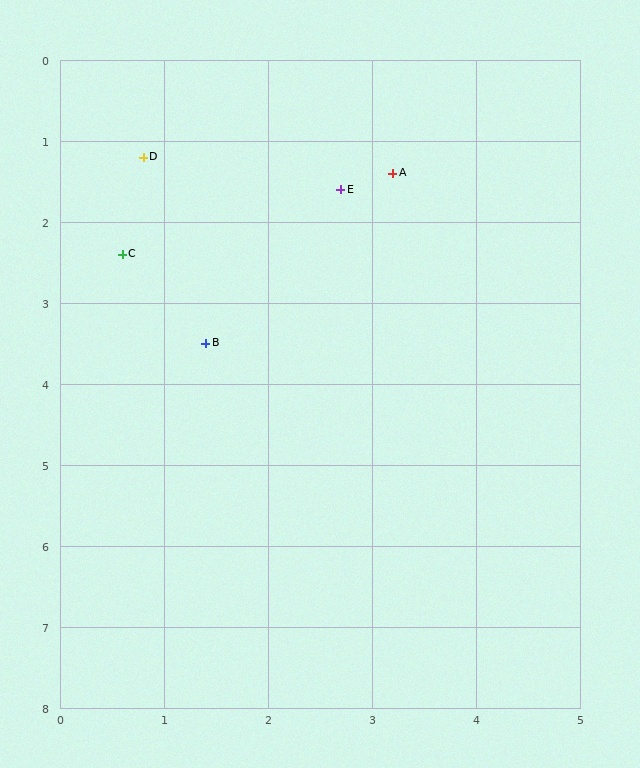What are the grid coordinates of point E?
Point E is at approximately (2.7, 1.6).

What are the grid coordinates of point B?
Point B is at approximately (1.4, 3.5).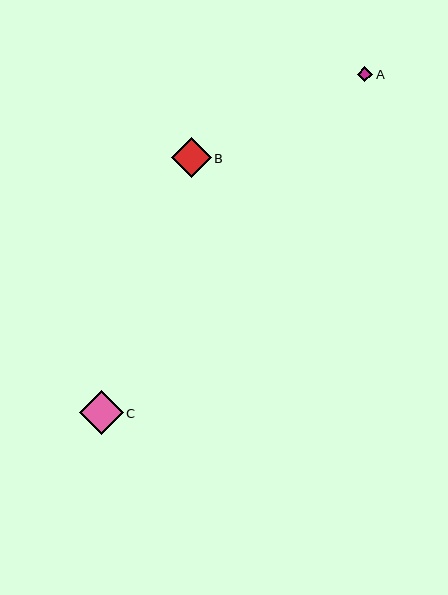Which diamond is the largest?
Diamond C is the largest with a size of approximately 44 pixels.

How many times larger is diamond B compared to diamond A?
Diamond B is approximately 2.6 times the size of diamond A.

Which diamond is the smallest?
Diamond A is the smallest with a size of approximately 16 pixels.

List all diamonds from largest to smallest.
From largest to smallest: C, B, A.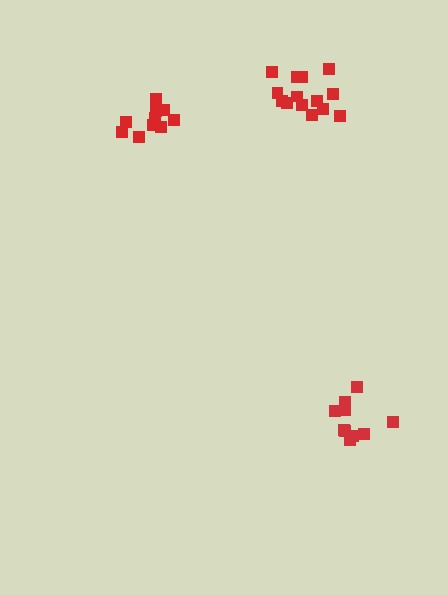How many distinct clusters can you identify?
There are 3 distinct clusters.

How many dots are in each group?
Group 1: 10 dots, Group 2: 14 dots, Group 3: 10 dots (34 total).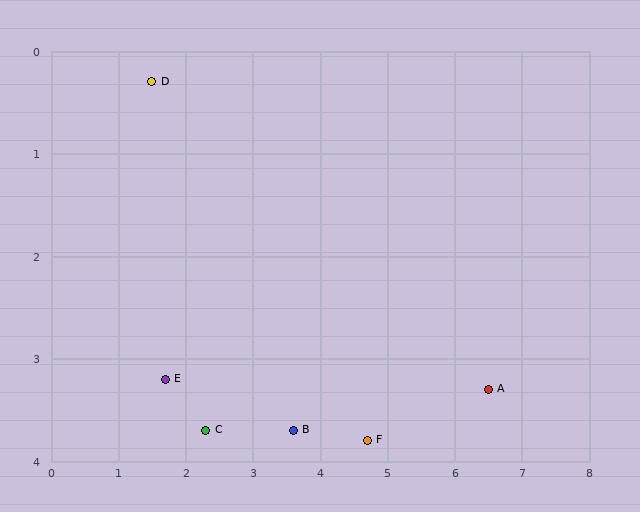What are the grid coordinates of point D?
Point D is at approximately (1.5, 0.3).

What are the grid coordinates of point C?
Point C is at approximately (2.3, 3.7).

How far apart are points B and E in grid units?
Points B and E are about 2.0 grid units apart.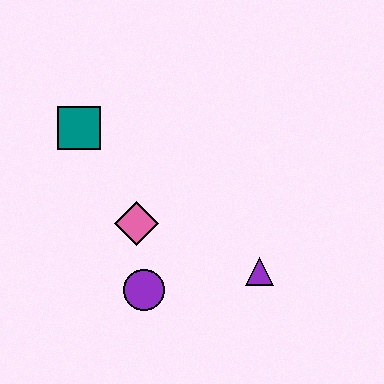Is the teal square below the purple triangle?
No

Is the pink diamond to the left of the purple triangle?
Yes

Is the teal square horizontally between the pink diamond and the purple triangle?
No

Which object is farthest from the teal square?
The purple triangle is farthest from the teal square.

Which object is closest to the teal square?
The pink diamond is closest to the teal square.